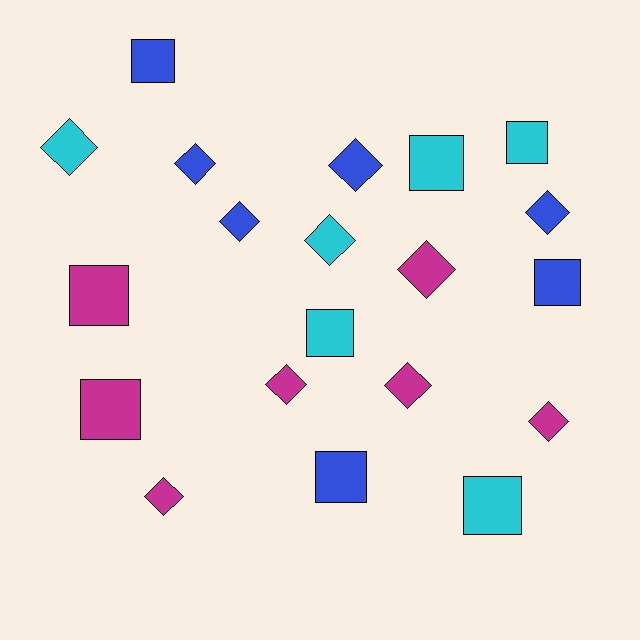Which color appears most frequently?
Blue, with 7 objects.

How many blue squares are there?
There are 3 blue squares.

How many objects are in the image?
There are 20 objects.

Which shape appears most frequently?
Diamond, with 11 objects.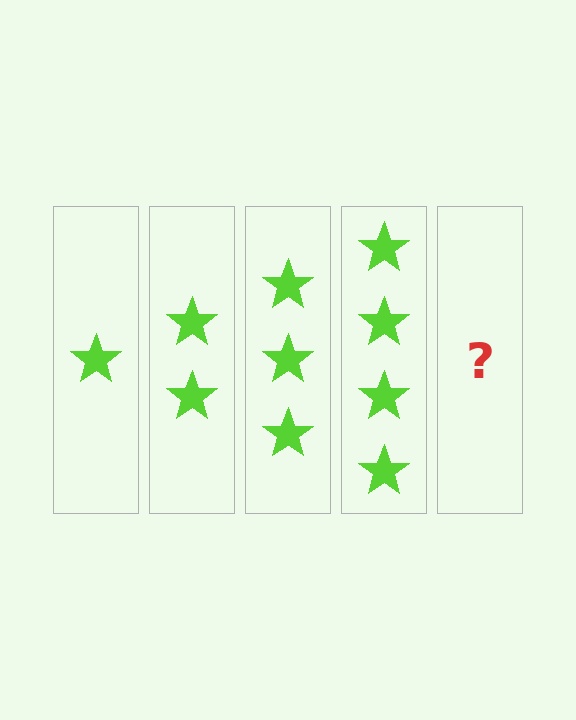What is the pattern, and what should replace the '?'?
The pattern is that each step adds one more star. The '?' should be 5 stars.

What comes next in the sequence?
The next element should be 5 stars.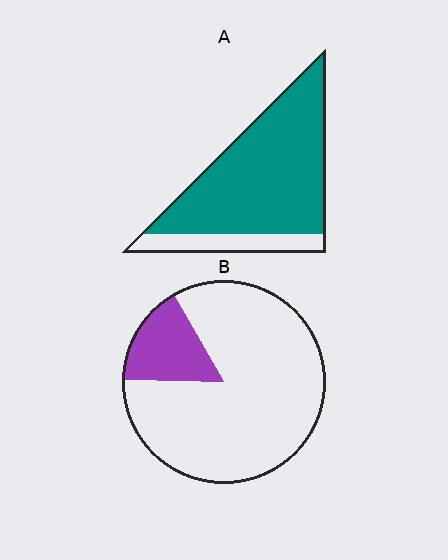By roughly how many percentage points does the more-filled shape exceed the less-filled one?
By roughly 65 percentage points (A over B).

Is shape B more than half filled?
No.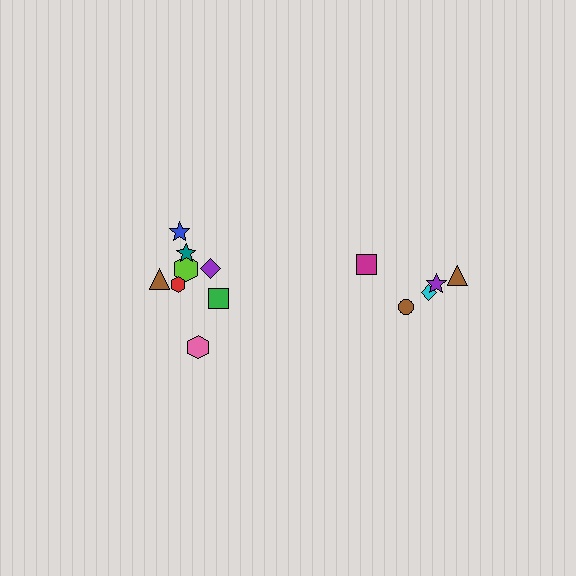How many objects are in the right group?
There are 5 objects.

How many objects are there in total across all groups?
There are 13 objects.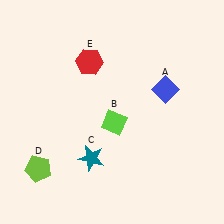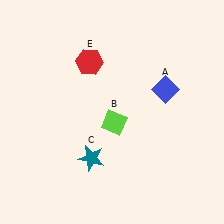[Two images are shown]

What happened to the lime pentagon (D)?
The lime pentagon (D) was removed in Image 2. It was in the bottom-left area of Image 1.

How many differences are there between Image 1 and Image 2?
There is 1 difference between the two images.